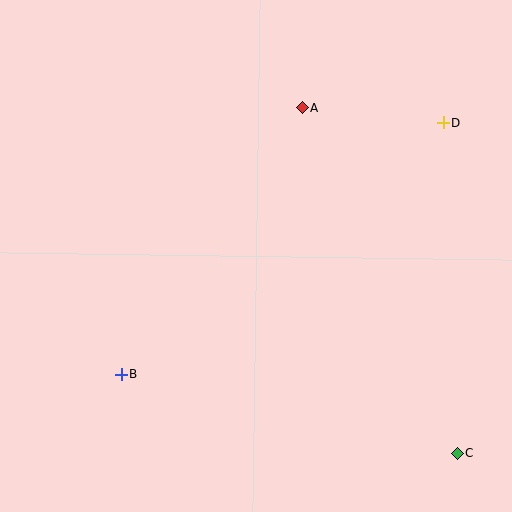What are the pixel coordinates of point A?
Point A is at (303, 107).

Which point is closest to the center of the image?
Point A at (303, 107) is closest to the center.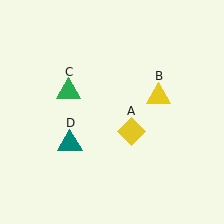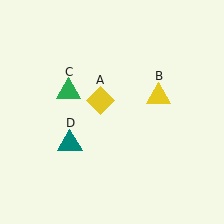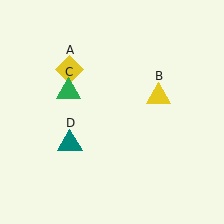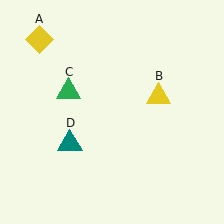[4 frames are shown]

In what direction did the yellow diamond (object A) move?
The yellow diamond (object A) moved up and to the left.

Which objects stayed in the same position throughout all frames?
Yellow triangle (object B) and green triangle (object C) and teal triangle (object D) remained stationary.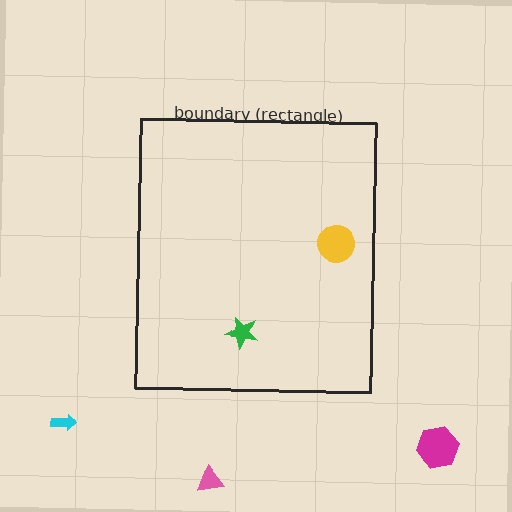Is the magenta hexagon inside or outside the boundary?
Outside.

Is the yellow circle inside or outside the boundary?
Inside.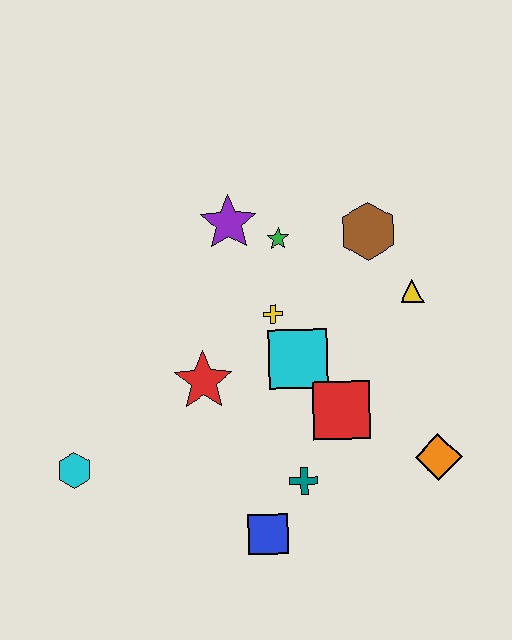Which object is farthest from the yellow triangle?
The cyan hexagon is farthest from the yellow triangle.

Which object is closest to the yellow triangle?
The brown hexagon is closest to the yellow triangle.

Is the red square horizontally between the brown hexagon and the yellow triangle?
No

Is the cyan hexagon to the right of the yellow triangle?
No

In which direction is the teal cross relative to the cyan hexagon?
The teal cross is to the right of the cyan hexagon.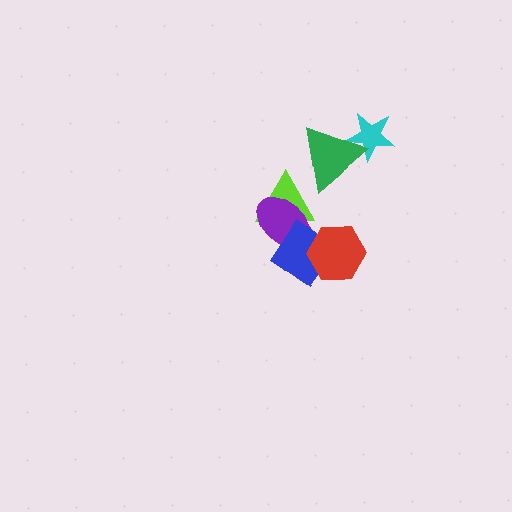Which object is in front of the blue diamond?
The red hexagon is in front of the blue diamond.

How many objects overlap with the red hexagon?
1 object overlaps with the red hexagon.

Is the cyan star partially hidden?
Yes, it is partially covered by another shape.